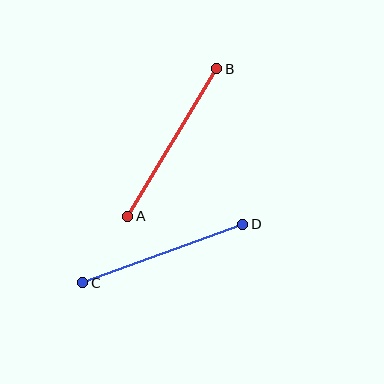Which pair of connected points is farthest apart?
Points A and B are farthest apart.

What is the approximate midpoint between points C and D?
The midpoint is at approximately (163, 254) pixels.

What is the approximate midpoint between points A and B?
The midpoint is at approximately (172, 142) pixels.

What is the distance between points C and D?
The distance is approximately 171 pixels.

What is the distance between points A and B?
The distance is approximately 172 pixels.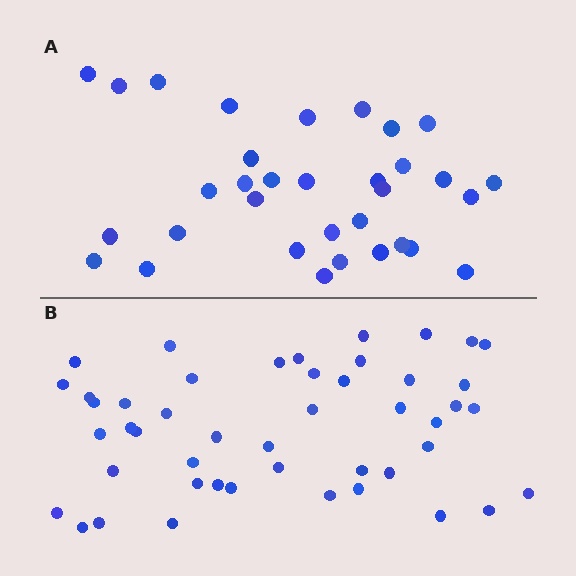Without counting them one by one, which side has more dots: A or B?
Region B (the bottom region) has more dots.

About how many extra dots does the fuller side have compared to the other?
Region B has approximately 15 more dots than region A.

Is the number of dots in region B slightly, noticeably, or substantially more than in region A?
Region B has noticeably more, but not dramatically so. The ratio is roughly 1.4 to 1.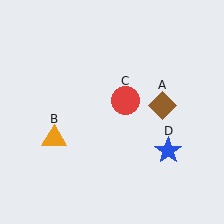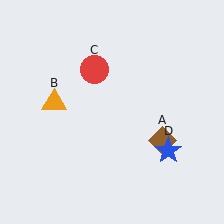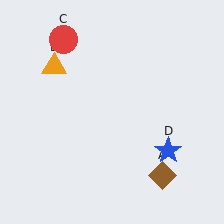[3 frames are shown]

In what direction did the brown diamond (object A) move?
The brown diamond (object A) moved down.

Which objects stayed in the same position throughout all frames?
Blue star (object D) remained stationary.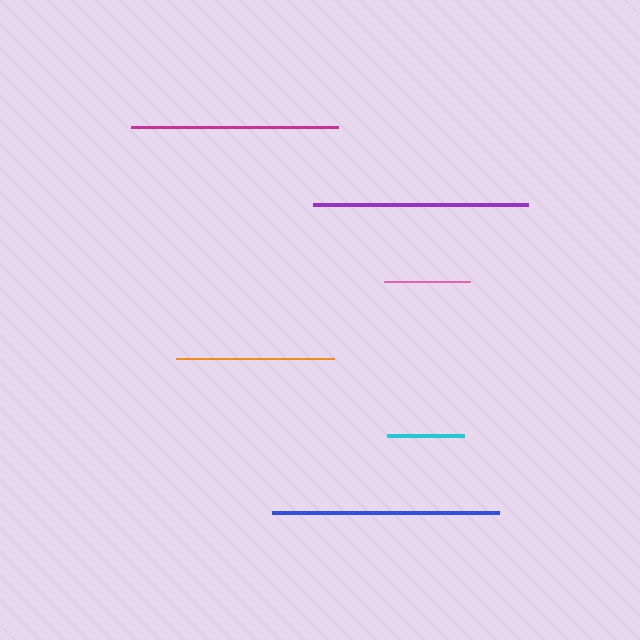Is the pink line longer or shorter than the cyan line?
The pink line is longer than the cyan line.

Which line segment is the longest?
The blue line is the longest at approximately 228 pixels.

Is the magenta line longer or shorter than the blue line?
The blue line is longer than the magenta line.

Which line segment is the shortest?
The cyan line is the shortest at approximately 77 pixels.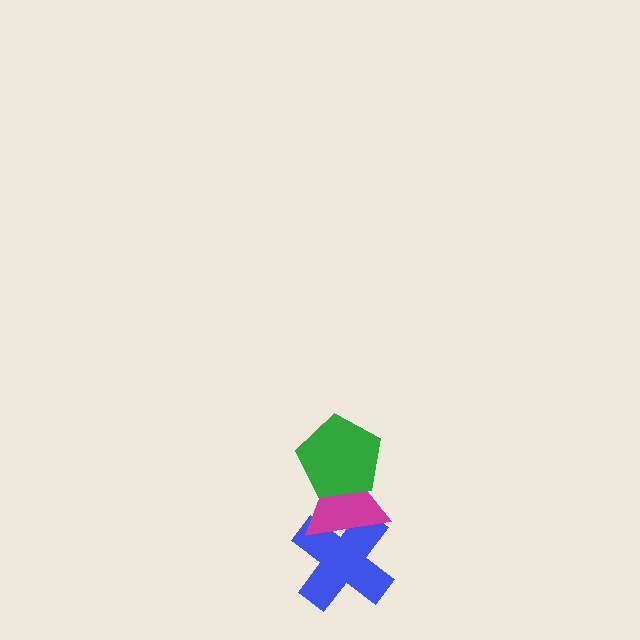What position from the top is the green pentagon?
The green pentagon is 1st from the top.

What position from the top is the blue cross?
The blue cross is 3rd from the top.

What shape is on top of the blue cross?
The magenta triangle is on top of the blue cross.